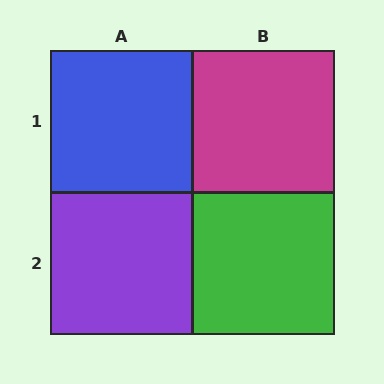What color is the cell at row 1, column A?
Blue.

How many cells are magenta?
1 cell is magenta.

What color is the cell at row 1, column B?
Magenta.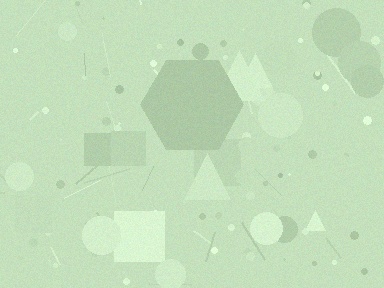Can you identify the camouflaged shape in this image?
The camouflaged shape is a hexagon.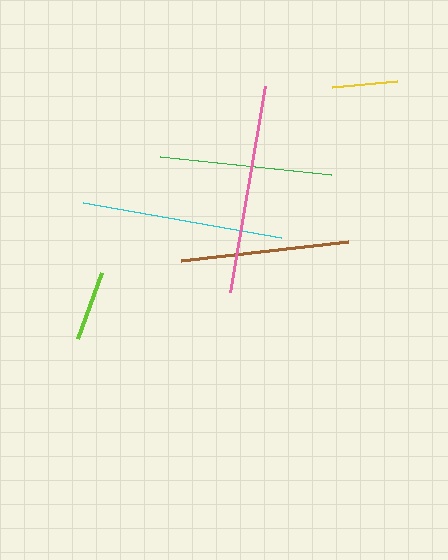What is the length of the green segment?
The green segment is approximately 172 pixels long.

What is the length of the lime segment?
The lime segment is approximately 70 pixels long.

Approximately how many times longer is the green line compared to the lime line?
The green line is approximately 2.4 times the length of the lime line.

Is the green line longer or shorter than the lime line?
The green line is longer than the lime line.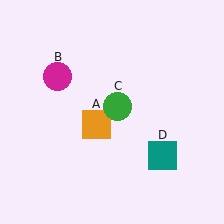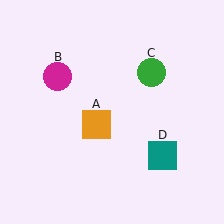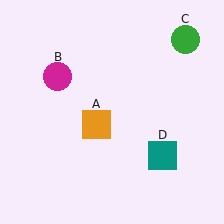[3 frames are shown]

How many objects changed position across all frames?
1 object changed position: green circle (object C).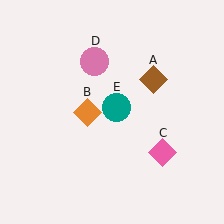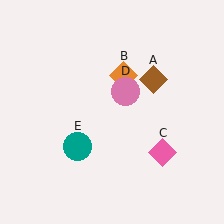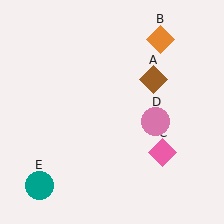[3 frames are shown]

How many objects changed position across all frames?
3 objects changed position: orange diamond (object B), pink circle (object D), teal circle (object E).